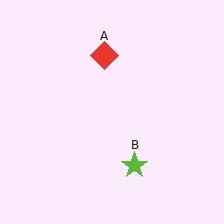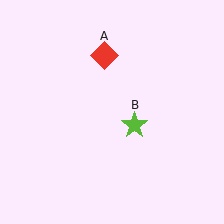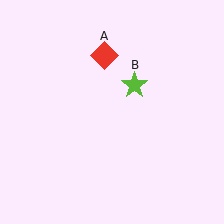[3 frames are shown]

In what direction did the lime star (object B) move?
The lime star (object B) moved up.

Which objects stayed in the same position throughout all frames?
Red diamond (object A) remained stationary.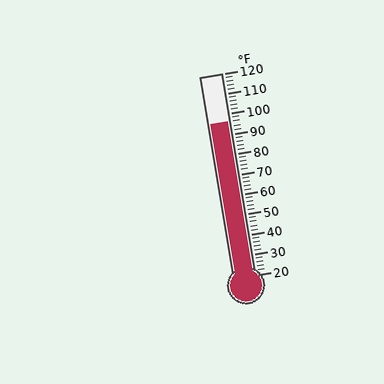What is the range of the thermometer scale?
The thermometer scale ranges from 20°F to 120°F.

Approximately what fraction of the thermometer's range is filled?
The thermometer is filled to approximately 75% of its range.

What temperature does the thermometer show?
The thermometer shows approximately 96°F.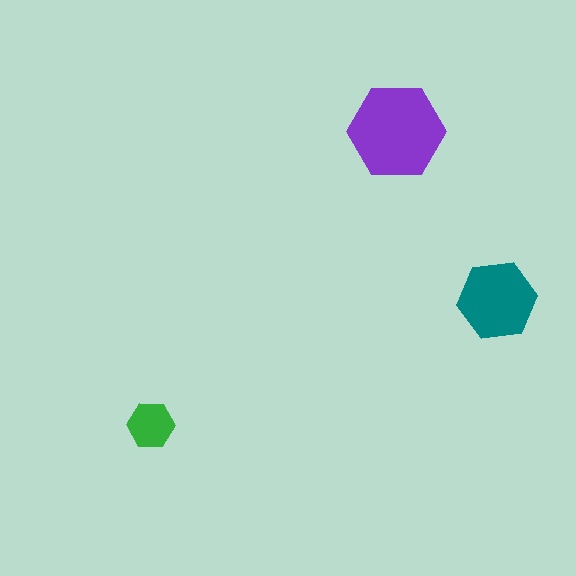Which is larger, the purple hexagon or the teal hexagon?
The purple one.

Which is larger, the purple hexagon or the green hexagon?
The purple one.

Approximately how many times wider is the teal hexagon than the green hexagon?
About 1.5 times wider.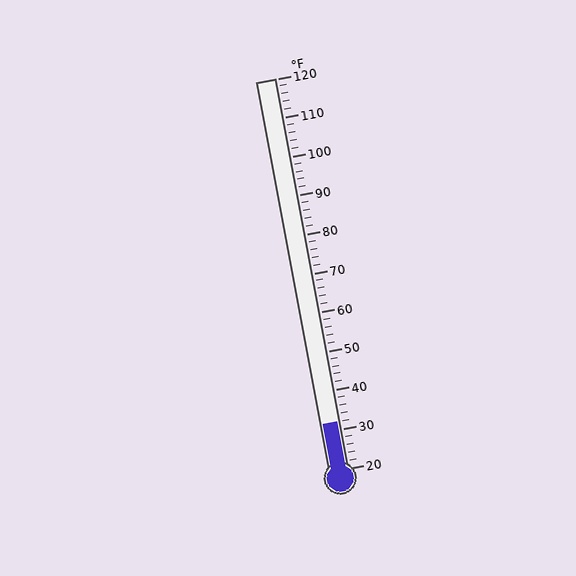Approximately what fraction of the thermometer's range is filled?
The thermometer is filled to approximately 10% of its range.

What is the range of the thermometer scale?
The thermometer scale ranges from 20°F to 120°F.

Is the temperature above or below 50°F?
The temperature is below 50°F.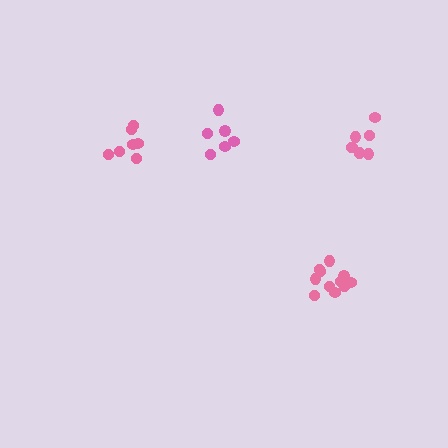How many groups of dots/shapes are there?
There are 4 groups.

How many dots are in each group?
Group 1: 12 dots, Group 2: 6 dots, Group 3: 8 dots, Group 4: 7 dots (33 total).